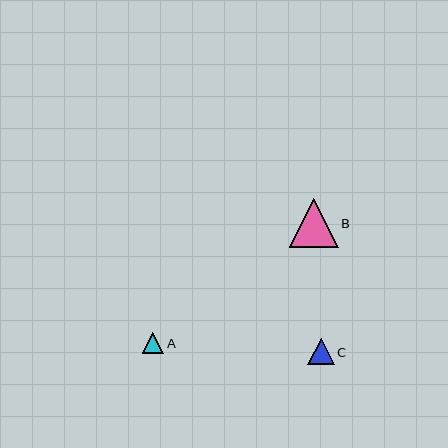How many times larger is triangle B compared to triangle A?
Triangle B is approximately 2.3 times the size of triangle A.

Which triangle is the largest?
Triangle B is the largest with a size of approximately 49 pixels.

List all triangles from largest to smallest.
From largest to smallest: B, C, A.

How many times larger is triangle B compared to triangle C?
Triangle B is approximately 1.9 times the size of triangle C.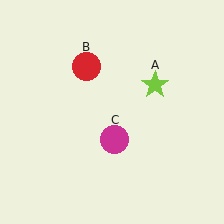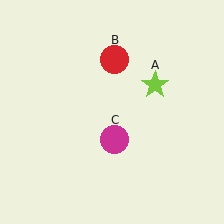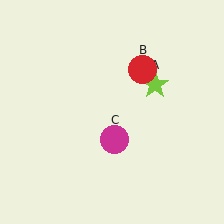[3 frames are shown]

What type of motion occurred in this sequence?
The red circle (object B) rotated clockwise around the center of the scene.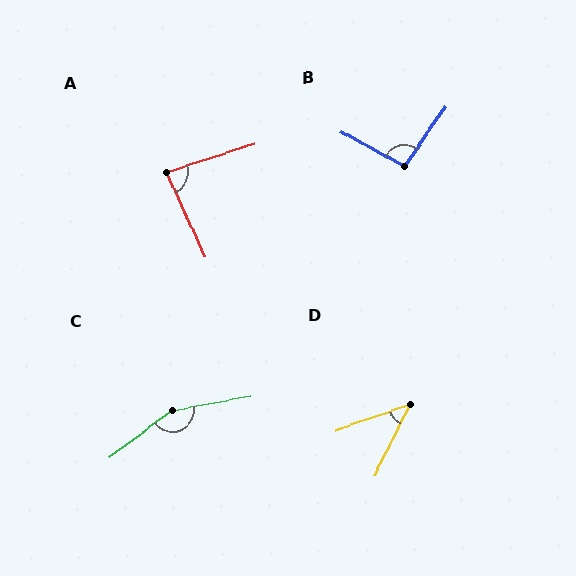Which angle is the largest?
C, at approximately 153 degrees.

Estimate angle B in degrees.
Approximately 96 degrees.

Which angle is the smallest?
D, at approximately 44 degrees.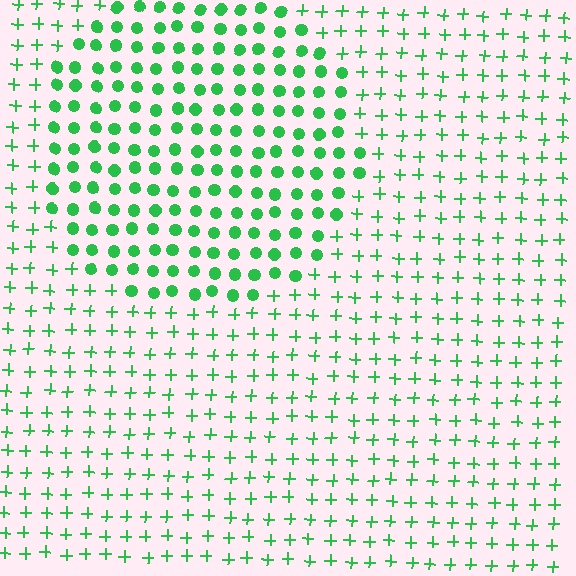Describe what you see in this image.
The image is filled with small green elements arranged in a uniform grid. A circle-shaped region contains circles, while the surrounding area contains plus signs. The boundary is defined purely by the change in element shape.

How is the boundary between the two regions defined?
The boundary is defined by a change in element shape: circles inside vs. plus signs outside. All elements share the same color and spacing.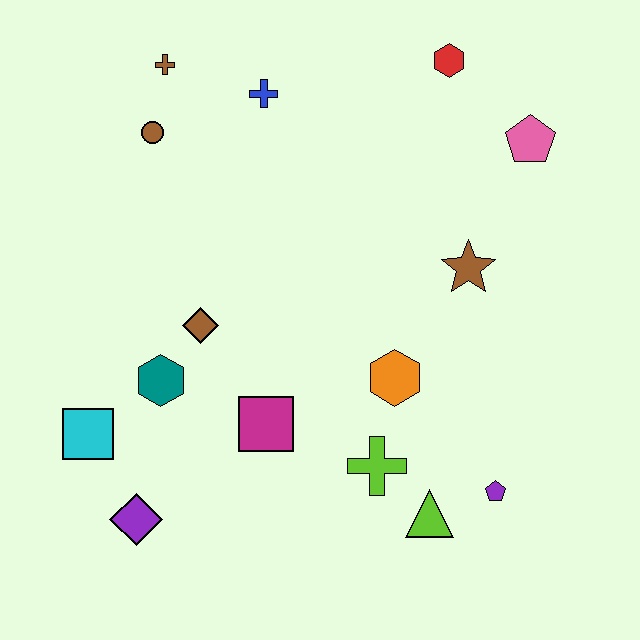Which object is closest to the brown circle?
The brown cross is closest to the brown circle.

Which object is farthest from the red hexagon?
The purple diamond is farthest from the red hexagon.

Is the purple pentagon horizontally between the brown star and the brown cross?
No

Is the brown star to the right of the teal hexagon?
Yes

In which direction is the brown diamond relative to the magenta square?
The brown diamond is above the magenta square.